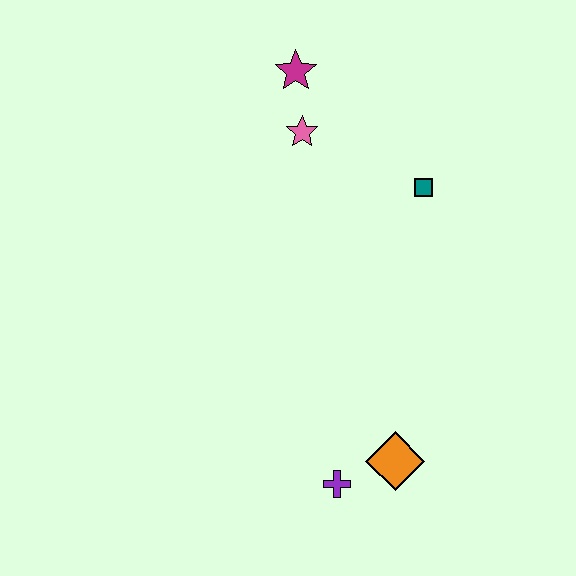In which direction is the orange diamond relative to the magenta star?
The orange diamond is below the magenta star.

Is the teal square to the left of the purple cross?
No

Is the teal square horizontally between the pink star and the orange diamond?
No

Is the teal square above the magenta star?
No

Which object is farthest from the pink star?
The purple cross is farthest from the pink star.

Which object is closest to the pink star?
The magenta star is closest to the pink star.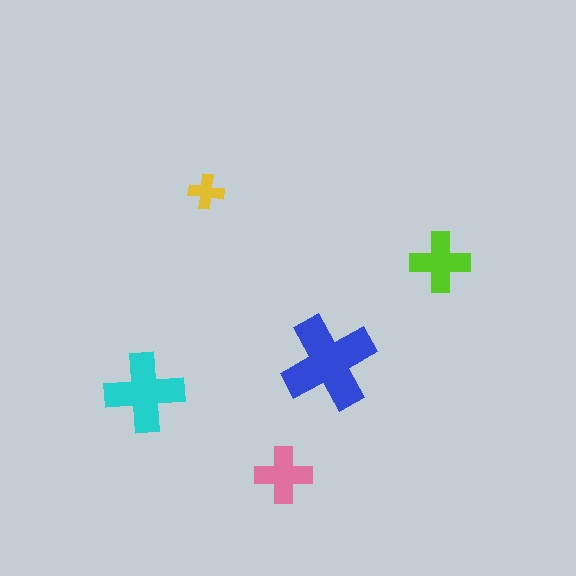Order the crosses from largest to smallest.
the blue one, the cyan one, the lime one, the pink one, the yellow one.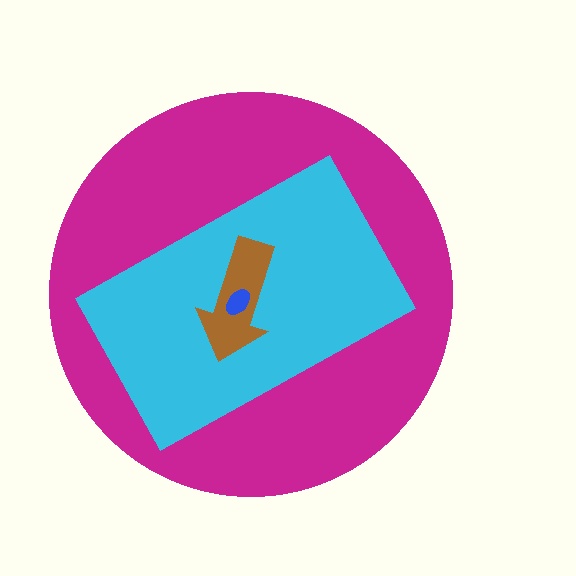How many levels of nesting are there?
4.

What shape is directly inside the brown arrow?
The blue ellipse.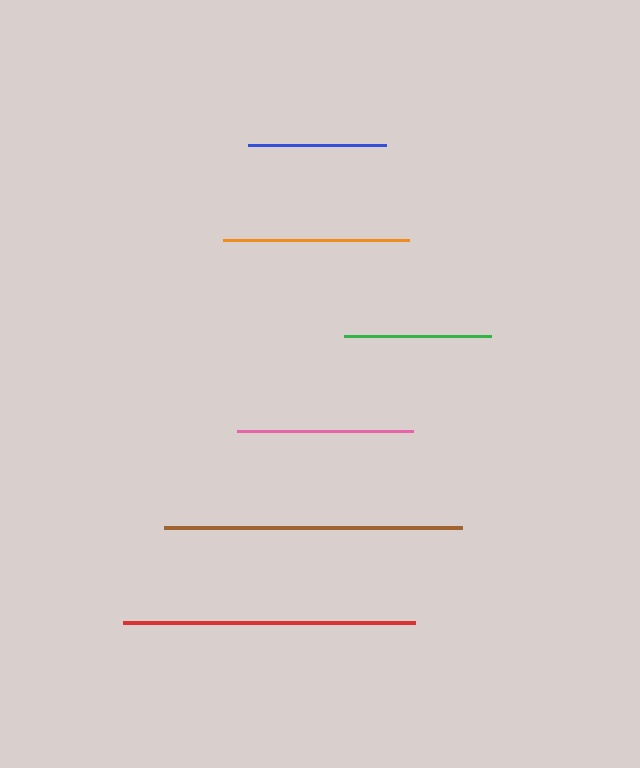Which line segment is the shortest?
The blue line is the shortest at approximately 138 pixels.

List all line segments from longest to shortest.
From longest to shortest: brown, red, orange, pink, green, blue.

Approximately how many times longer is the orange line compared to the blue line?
The orange line is approximately 1.4 times the length of the blue line.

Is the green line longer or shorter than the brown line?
The brown line is longer than the green line.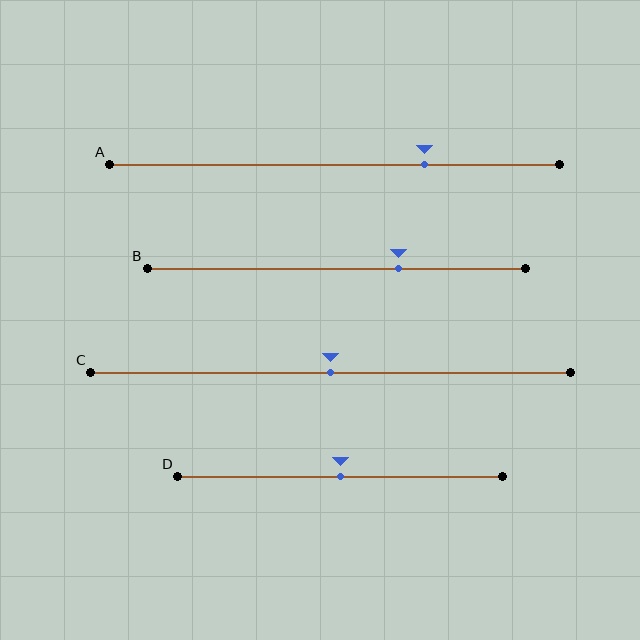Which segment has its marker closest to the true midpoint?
Segment C has its marker closest to the true midpoint.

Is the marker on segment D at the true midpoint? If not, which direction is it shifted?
Yes, the marker on segment D is at the true midpoint.